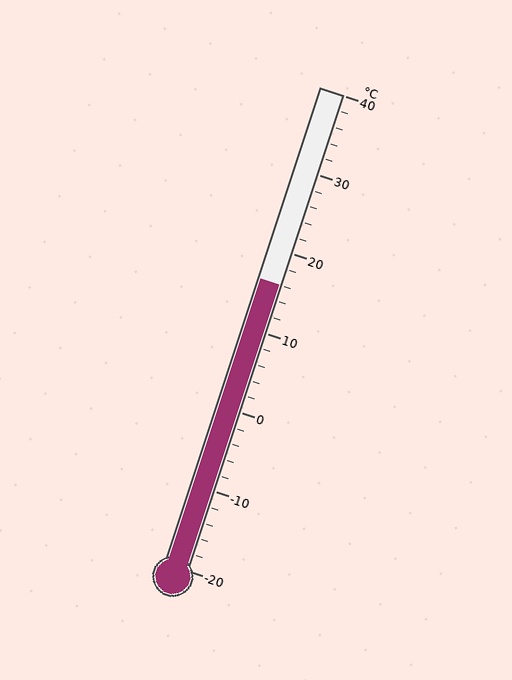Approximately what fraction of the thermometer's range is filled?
The thermometer is filled to approximately 60% of its range.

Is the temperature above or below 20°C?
The temperature is below 20°C.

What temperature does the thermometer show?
The thermometer shows approximately 16°C.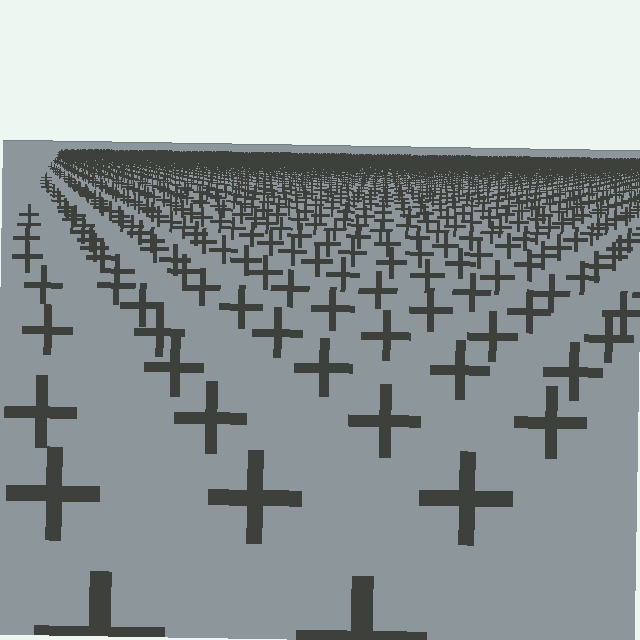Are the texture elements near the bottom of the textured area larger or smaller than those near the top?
Larger. Near the bottom, elements are closer to the viewer and appear at a bigger on-screen size.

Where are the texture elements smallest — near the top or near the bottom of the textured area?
Near the top.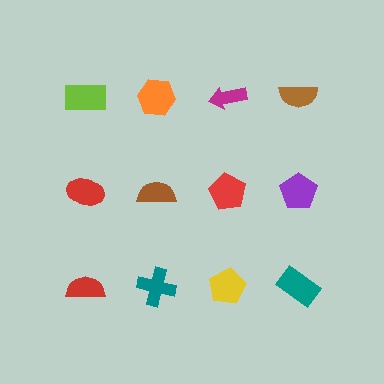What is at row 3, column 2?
A teal cross.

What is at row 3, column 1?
A red semicircle.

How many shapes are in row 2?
4 shapes.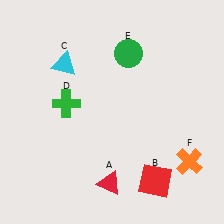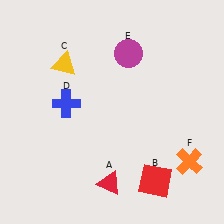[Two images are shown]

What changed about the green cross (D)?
In Image 1, D is green. In Image 2, it changed to blue.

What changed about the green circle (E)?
In Image 1, E is green. In Image 2, it changed to magenta.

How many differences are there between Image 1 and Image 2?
There are 3 differences between the two images.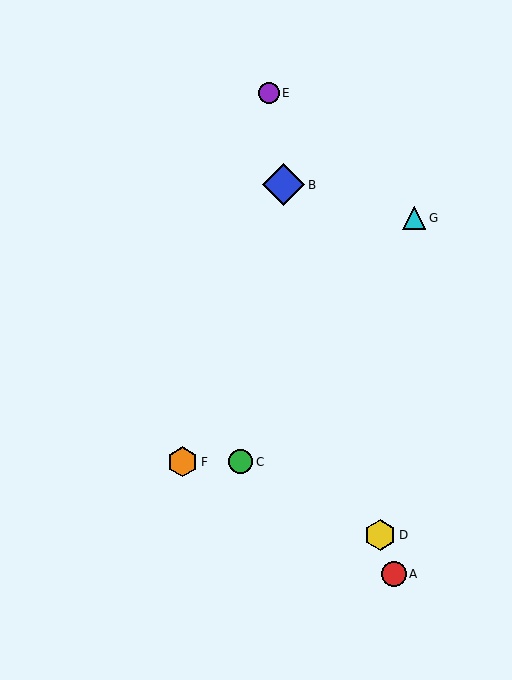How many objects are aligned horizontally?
2 objects (C, F) are aligned horizontally.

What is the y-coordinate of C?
Object C is at y≈462.